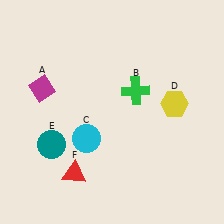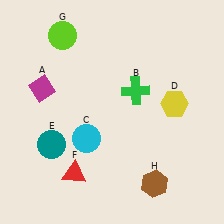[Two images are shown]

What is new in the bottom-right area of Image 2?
A brown hexagon (H) was added in the bottom-right area of Image 2.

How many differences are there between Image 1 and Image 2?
There are 2 differences between the two images.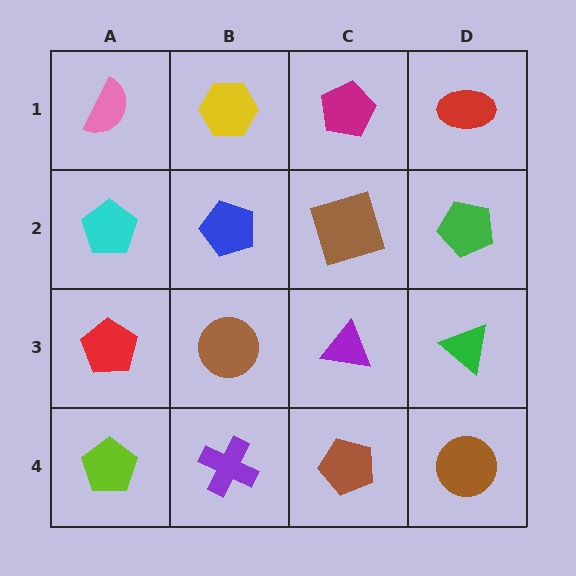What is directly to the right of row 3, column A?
A brown circle.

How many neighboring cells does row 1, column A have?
2.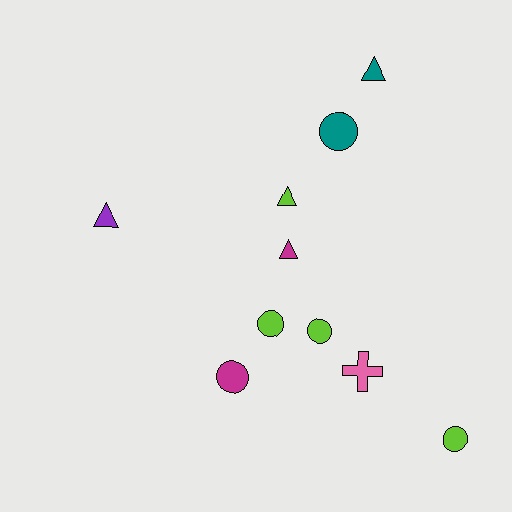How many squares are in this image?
There are no squares.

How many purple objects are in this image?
There is 1 purple object.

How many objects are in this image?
There are 10 objects.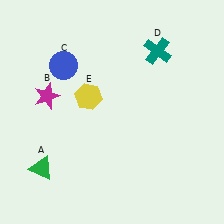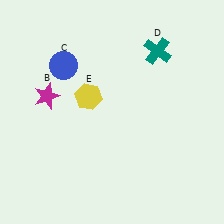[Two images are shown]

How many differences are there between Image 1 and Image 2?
There is 1 difference between the two images.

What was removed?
The green triangle (A) was removed in Image 2.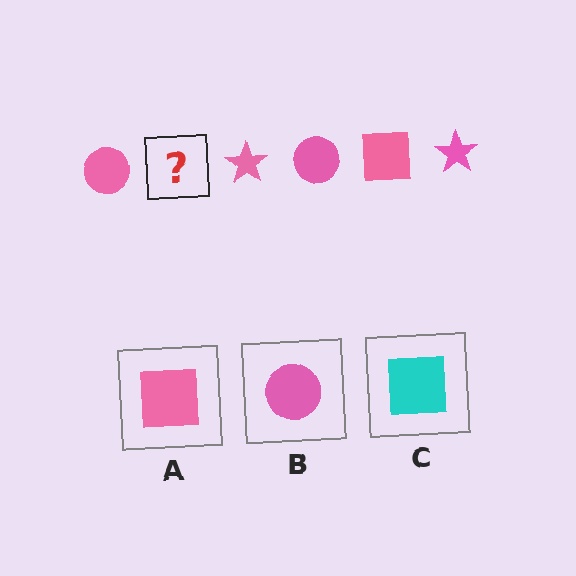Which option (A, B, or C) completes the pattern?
A.